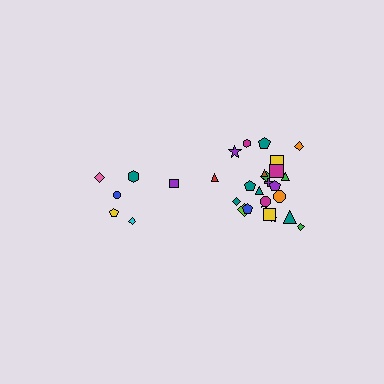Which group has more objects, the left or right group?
The right group.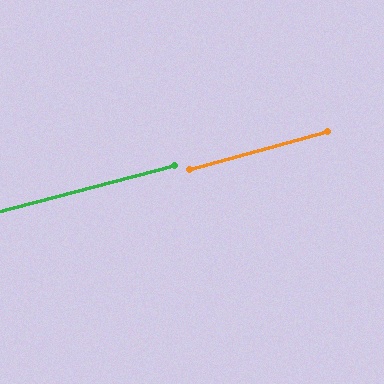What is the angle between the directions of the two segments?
Approximately 1 degree.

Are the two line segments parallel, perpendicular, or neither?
Parallel — their directions differ by only 0.5°.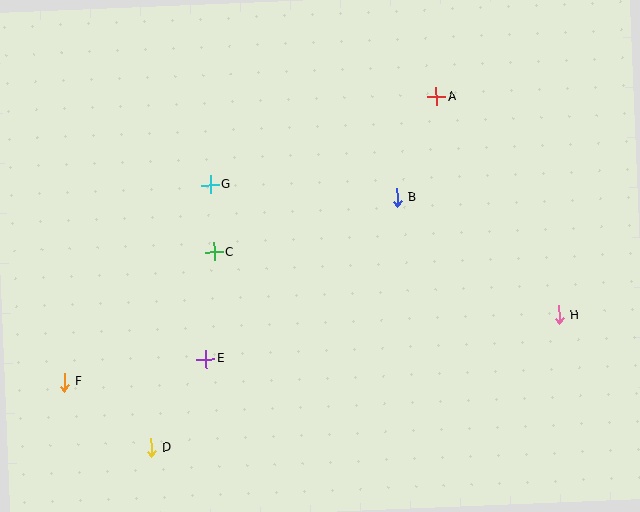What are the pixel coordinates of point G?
Point G is at (210, 184).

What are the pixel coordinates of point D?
Point D is at (151, 448).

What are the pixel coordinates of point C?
Point C is at (214, 252).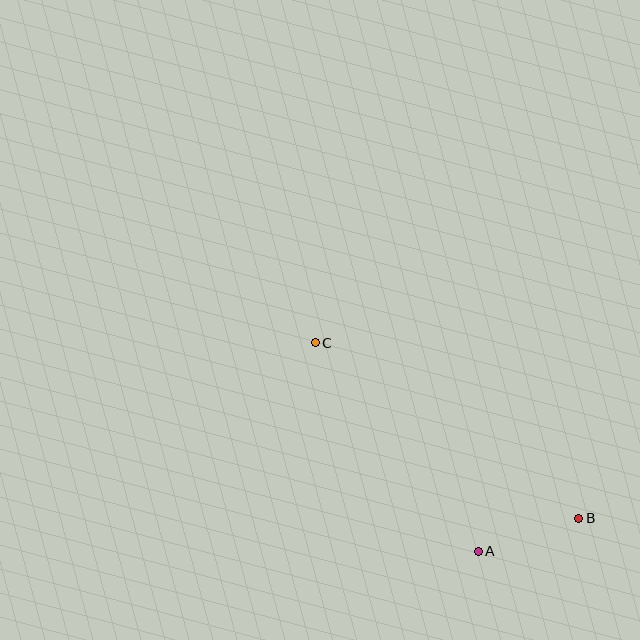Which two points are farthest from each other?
Points B and C are farthest from each other.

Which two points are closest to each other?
Points A and B are closest to each other.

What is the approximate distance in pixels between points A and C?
The distance between A and C is approximately 265 pixels.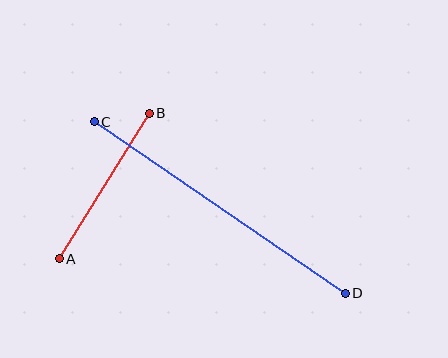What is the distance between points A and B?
The distance is approximately 171 pixels.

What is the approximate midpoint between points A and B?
The midpoint is at approximately (104, 186) pixels.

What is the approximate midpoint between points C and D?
The midpoint is at approximately (220, 207) pixels.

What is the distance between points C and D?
The distance is approximately 304 pixels.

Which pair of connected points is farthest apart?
Points C and D are farthest apart.